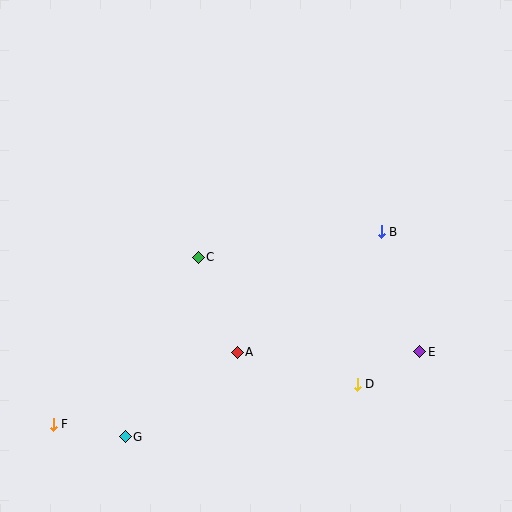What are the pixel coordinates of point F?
Point F is at (53, 424).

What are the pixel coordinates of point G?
Point G is at (125, 437).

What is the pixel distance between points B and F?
The distance between B and F is 380 pixels.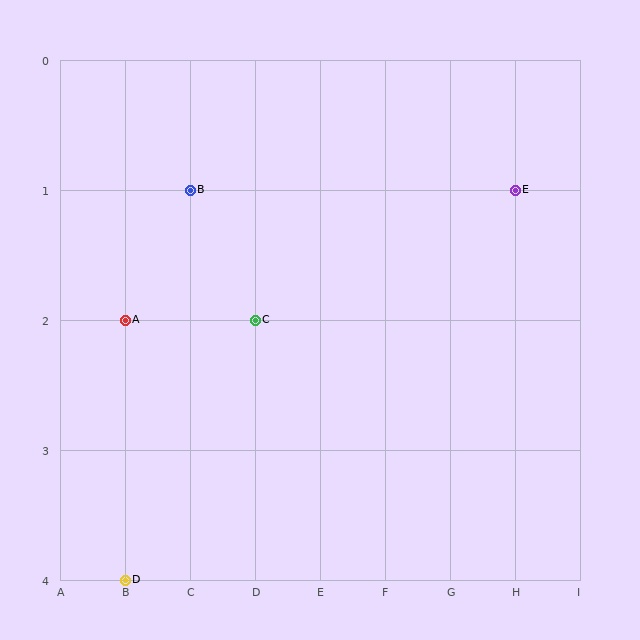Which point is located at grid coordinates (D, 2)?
Point C is at (D, 2).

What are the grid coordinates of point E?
Point E is at grid coordinates (H, 1).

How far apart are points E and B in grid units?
Points E and B are 5 columns apart.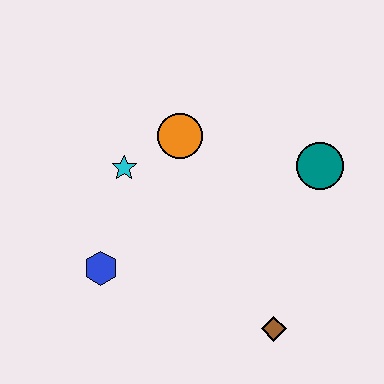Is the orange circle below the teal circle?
No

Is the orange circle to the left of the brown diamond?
Yes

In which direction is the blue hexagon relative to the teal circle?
The blue hexagon is to the left of the teal circle.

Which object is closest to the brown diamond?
The teal circle is closest to the brown diamond.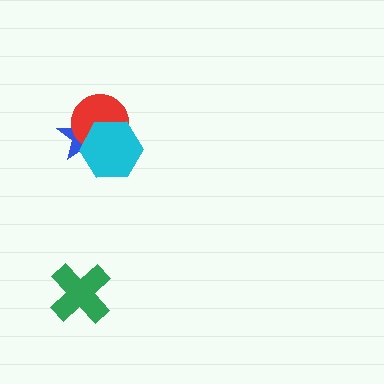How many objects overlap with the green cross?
0 objects overlap with the green cross.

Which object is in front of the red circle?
The cyan hexagon is in front of the red circle.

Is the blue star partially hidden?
Yes, it is partially covered by another shape.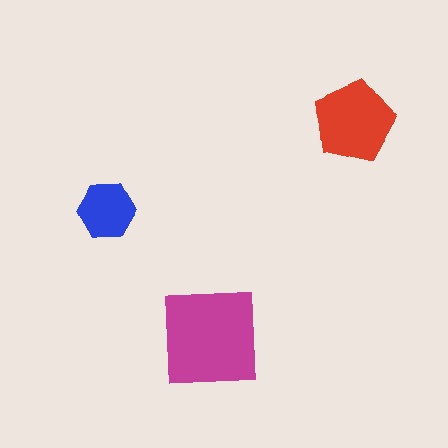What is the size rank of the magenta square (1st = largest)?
1st.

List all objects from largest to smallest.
The magenta square, the red pentagon, the blue hexagon.